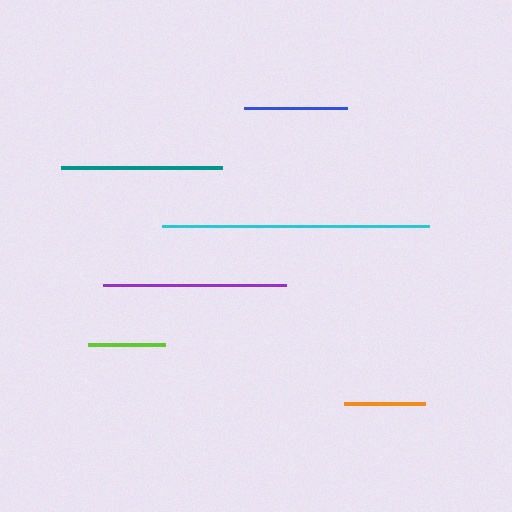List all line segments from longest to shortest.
From longest to shortest: cyan, purple, teal, blue, orange, lime.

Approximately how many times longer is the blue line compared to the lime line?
The blue line is approximately 1.3 times the length of the lime line.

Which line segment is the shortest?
The lime line is the shortest at approximately 78 pixels.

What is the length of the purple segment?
The purple segment is approximately 184 pixels long.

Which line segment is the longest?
The cyan line is the longest at approximately 267 pixels.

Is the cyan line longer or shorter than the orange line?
The cyan line is longer than the orange line.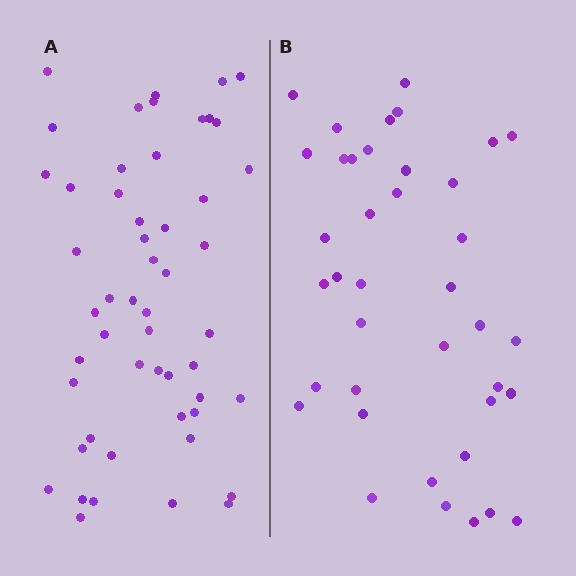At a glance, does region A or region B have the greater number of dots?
Region A (the left region) has more dots.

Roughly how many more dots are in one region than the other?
Region A has approximately 15 more dots than region B.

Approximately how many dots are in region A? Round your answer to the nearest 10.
About 50 dots. (The exact count is 52, which rounds to 50.)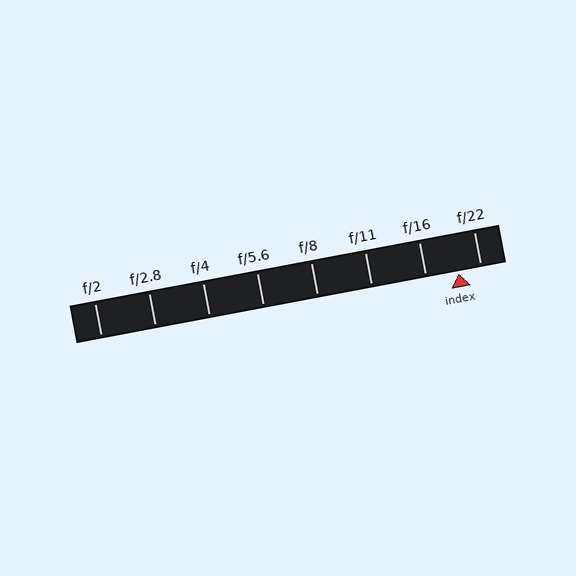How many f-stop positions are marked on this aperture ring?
There are 8 f-stop positions marked.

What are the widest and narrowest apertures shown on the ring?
The widest aperture shown is f/2 and the narrowest is f/22.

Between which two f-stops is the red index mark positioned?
The index mark is between f/16 and f/22.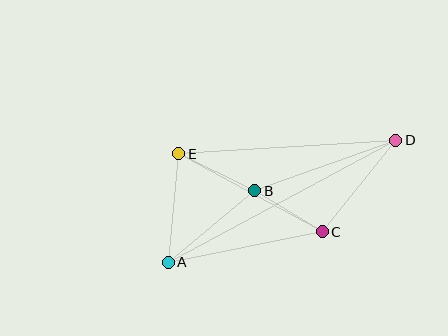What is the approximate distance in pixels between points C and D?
The distance between C and D is approximately 117 pixels.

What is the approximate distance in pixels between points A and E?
The distance between A and E is approximately 109 pixels.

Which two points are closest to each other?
Points B and C are closest to each other.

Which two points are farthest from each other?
Points A and D are farthest from each other.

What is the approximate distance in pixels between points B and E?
The distance between B and E is approximately 85 pixels.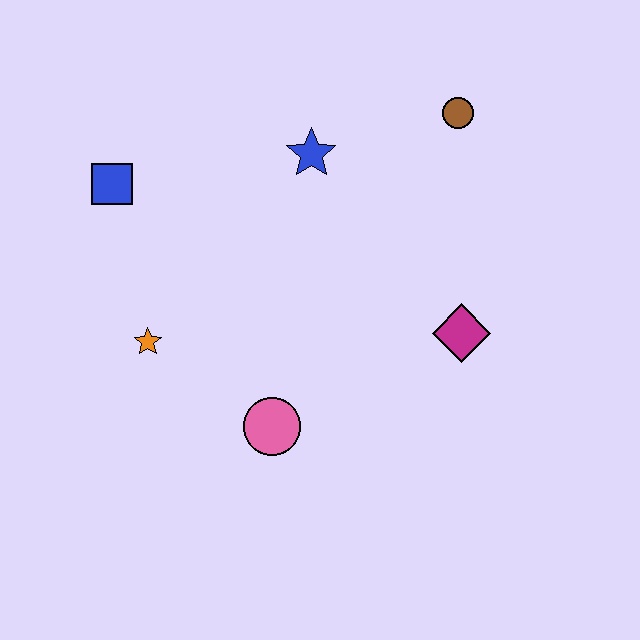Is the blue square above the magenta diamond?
Yes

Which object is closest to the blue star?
The brown circle is closest to the blue star.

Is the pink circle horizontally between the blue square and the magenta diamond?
Yes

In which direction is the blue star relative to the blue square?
The blue star is to the right of the blue square.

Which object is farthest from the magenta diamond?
The blue square is farthest from the magenta diamond.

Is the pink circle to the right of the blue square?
Yes